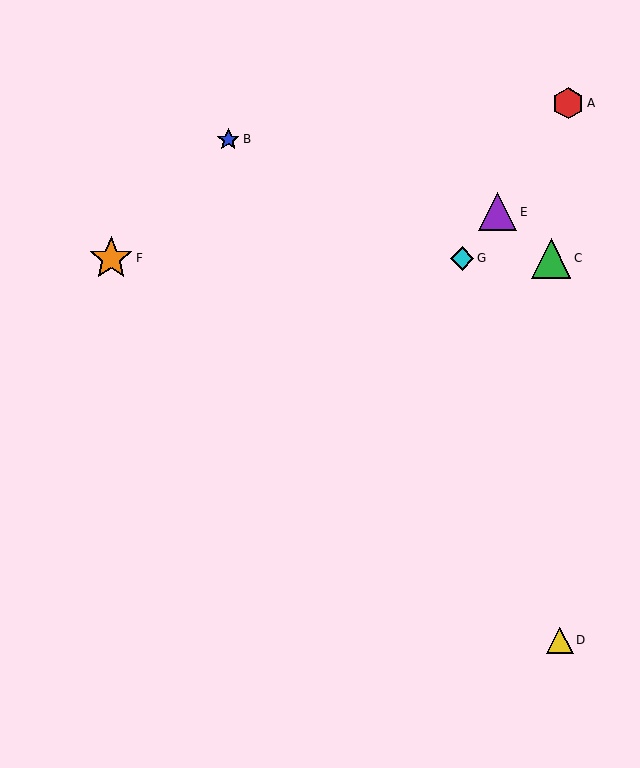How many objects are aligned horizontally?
3 objects (C, F, G) are aligned horizontally.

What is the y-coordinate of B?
Object B is at y≈139.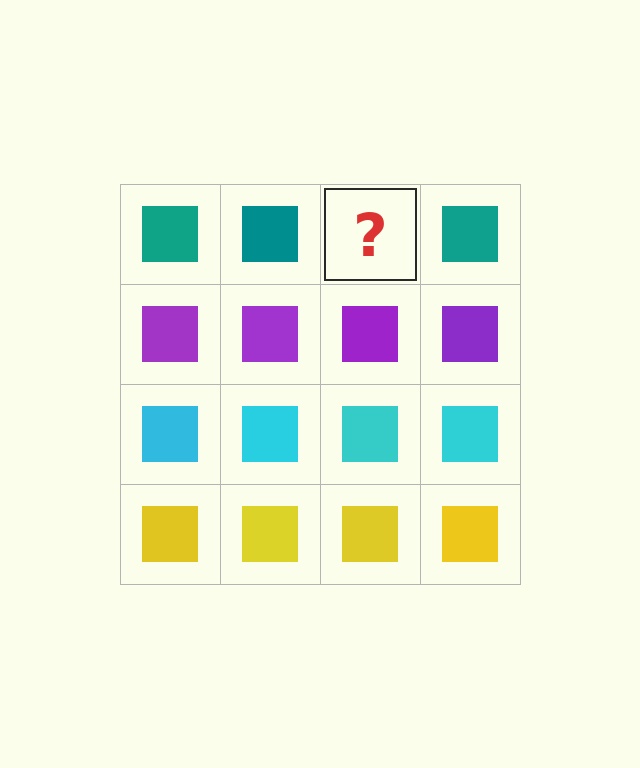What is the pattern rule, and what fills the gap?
The rule is that each row has a consistent color. The gap should be filled with a teal square.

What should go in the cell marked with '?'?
The missing cell should contain a teal square.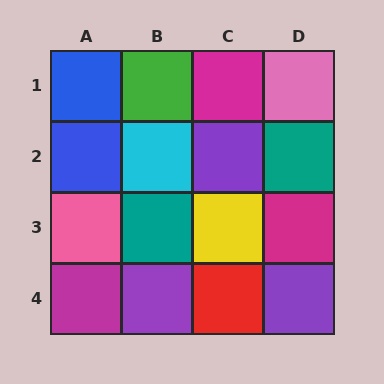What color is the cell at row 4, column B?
Purple.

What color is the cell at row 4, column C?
Red.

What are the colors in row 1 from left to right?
Blue, green, magenta, pink.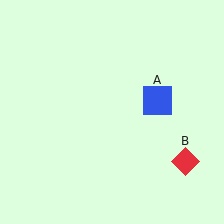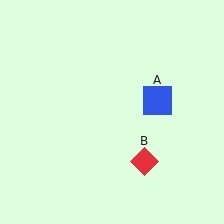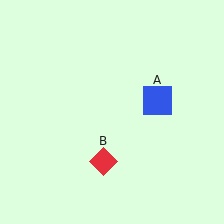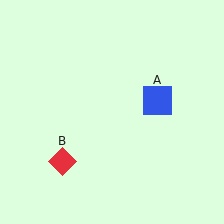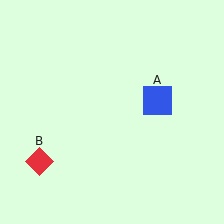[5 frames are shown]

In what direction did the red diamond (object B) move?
The red diamond (object B) moved left.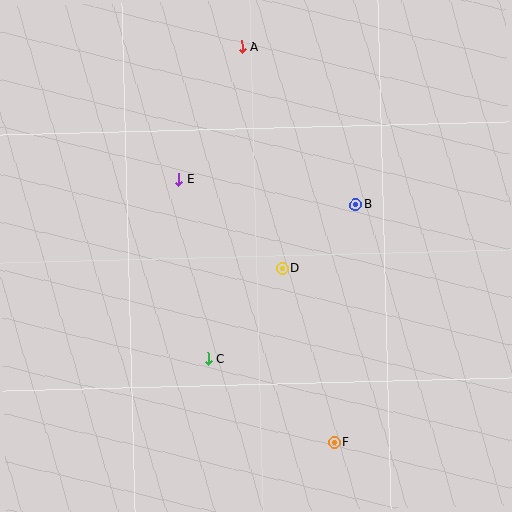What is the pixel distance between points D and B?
The distance between D and B is 97 pixels.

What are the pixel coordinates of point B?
Point B is at (356, 205).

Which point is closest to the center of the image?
Point D at (283, 268) is closest to the center.